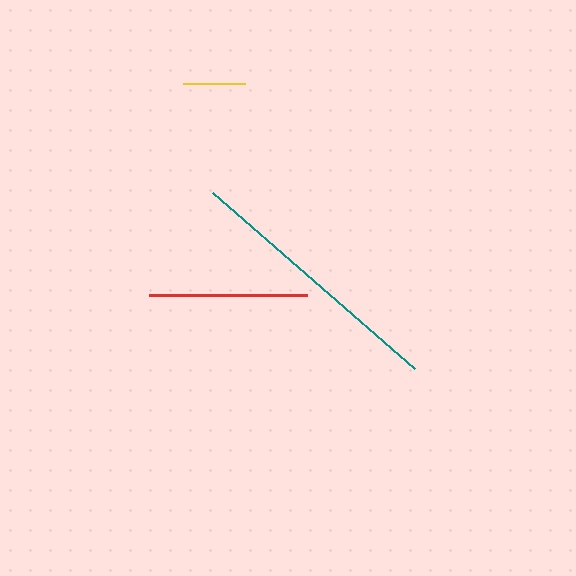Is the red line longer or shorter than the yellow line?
The red line is longer than the yellow line.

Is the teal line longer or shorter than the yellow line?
The teal line is longer than the yellow line.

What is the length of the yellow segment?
The yellow segment is approximately 62 pixels long.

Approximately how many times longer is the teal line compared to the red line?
The teal line is approximately 1.7 times the length of the red line.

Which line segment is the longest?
The teal line is the longest at approximately 268 pixels.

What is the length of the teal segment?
The teal segment is approximately 268 pixels long.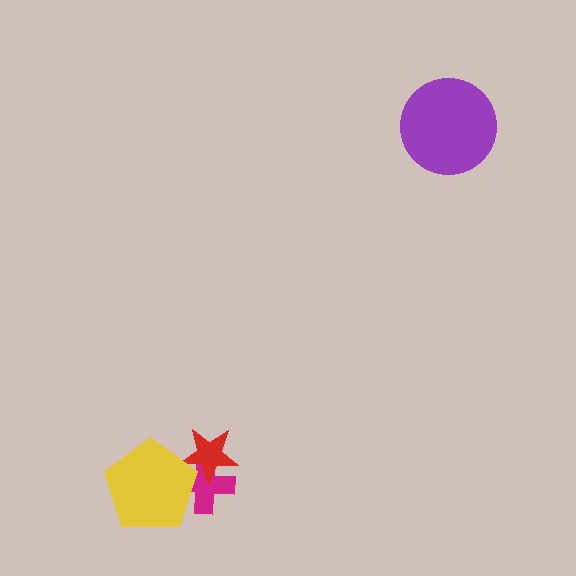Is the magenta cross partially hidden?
Yes, it is partially covered by another shape.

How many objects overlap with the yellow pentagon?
2 objects overlap with the yellow pentagon.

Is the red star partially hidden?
Yes, it is partially covered by another shape.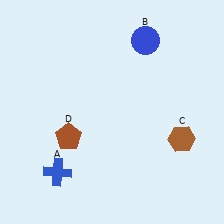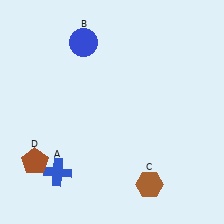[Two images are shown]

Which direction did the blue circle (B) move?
The blue circle (B) moved left.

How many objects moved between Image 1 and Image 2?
3 objects moved between the two images.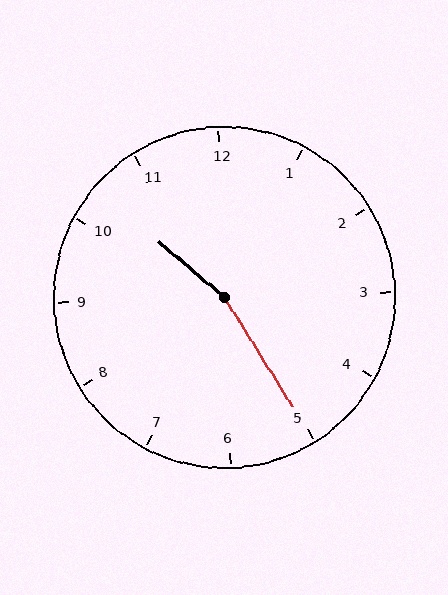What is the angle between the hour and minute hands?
Approximately 162 degrees.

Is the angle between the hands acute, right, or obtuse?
It is obtuse.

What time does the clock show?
10:25.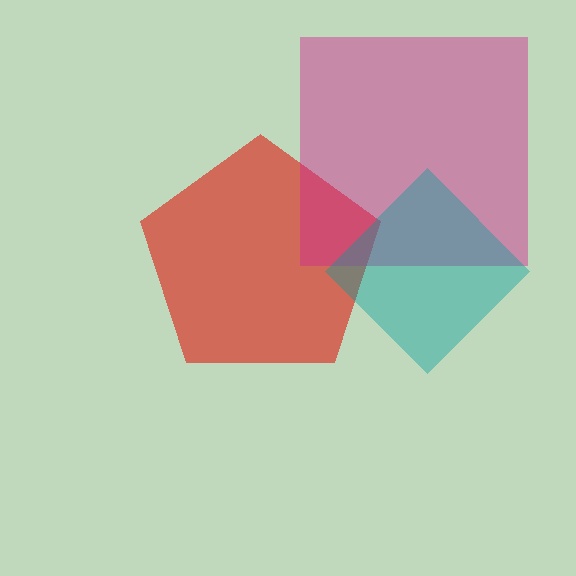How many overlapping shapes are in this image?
There are 3 overlapping shapes in the image.